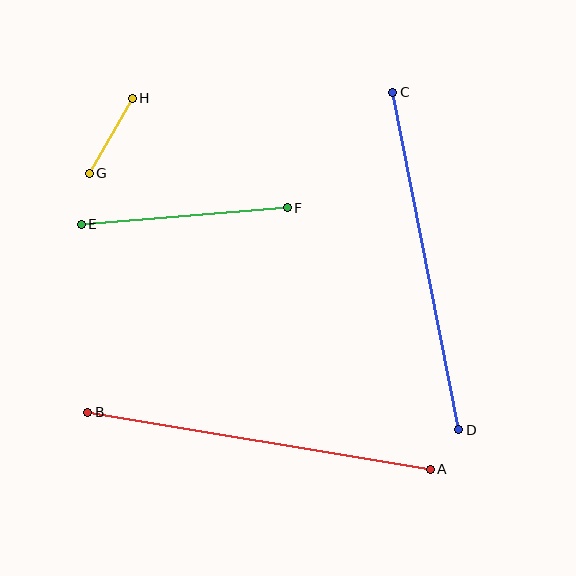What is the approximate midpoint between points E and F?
The midpoint is at approximately (184, 216) pixels.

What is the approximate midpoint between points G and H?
The midpoint is at approximately (111, 136) pixels.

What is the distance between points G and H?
The distance is approximately 86 pixels.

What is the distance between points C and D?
The distance is approximately 344 pixels.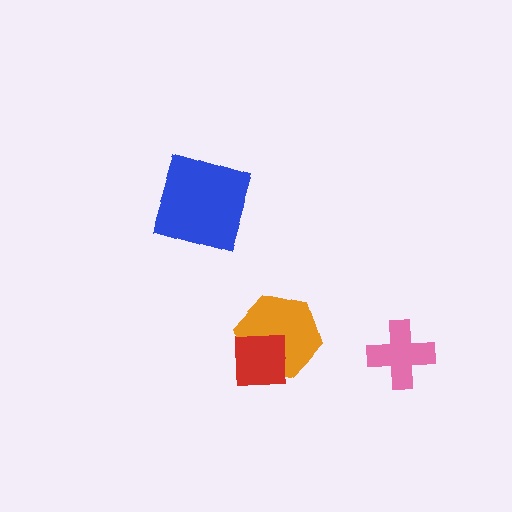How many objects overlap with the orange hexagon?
1 object overlaps with the orange hexagon.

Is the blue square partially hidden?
No, no other shape covers it.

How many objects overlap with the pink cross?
0 objects overlap with the pink cross.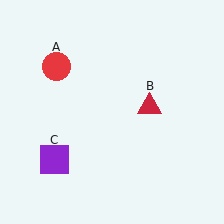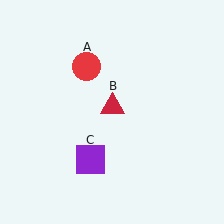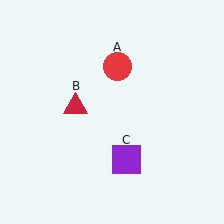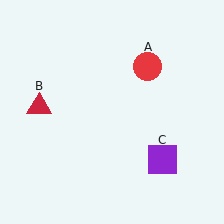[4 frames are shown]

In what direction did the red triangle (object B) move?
The red triangle (object B) moved left.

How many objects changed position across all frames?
3 objects changed position: red circle (object A), red triangle (object B), purple square (object C).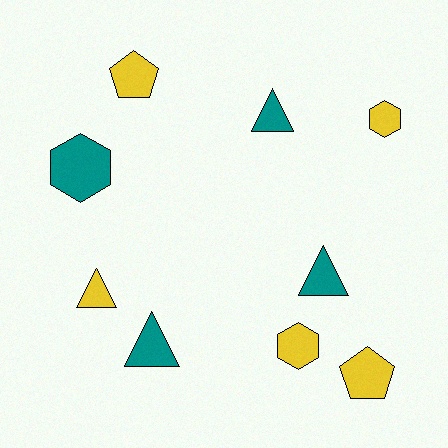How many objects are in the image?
There are 9 objects.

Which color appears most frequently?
Yellow, with 5 objects.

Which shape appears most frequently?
Triangle, with 4 objects.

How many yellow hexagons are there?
There are 2 yellow hexagons.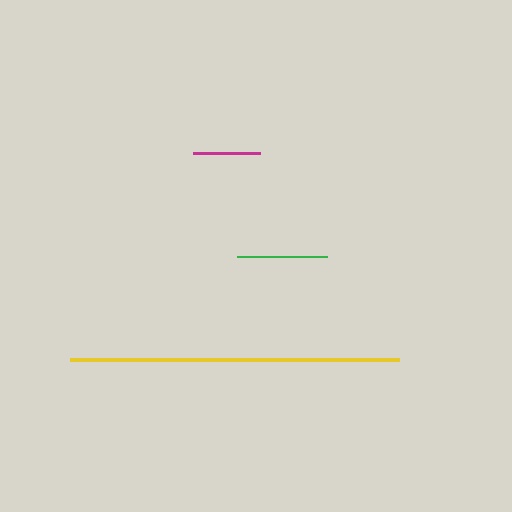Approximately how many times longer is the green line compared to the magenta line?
The green line is approximately 1.3 times the length of the magenta line.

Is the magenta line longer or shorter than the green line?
The green line is longer than the magenta line.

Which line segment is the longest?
The yellow line is the longest at approximately 328 pixels.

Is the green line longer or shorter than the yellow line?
The yellow line is longer than the green line.